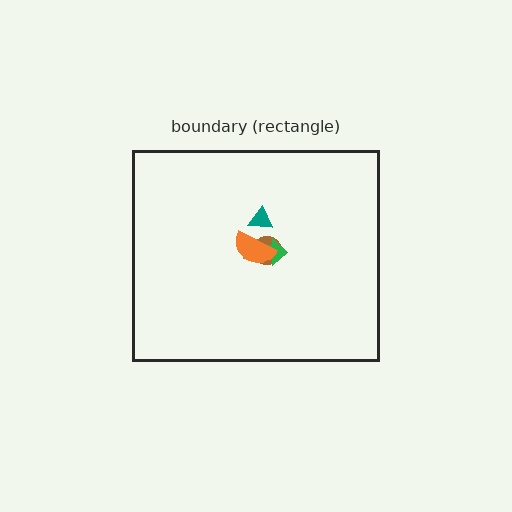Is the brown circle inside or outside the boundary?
Inside.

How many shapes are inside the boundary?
4 inside, 0 outside.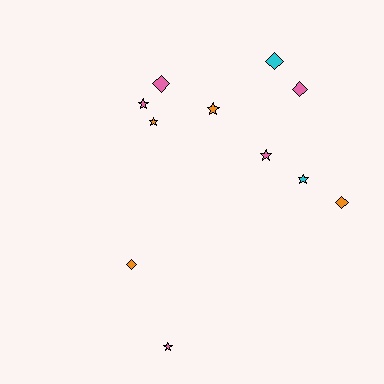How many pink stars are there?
There are 3 pink stars.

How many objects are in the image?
There are 11 objects.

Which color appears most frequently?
Pink, with 5 objects.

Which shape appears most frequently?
Star, with 6 objects.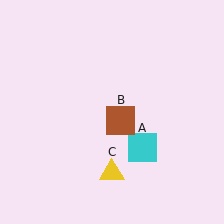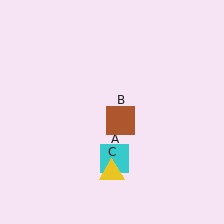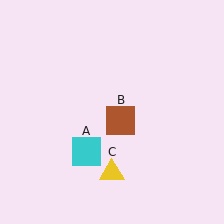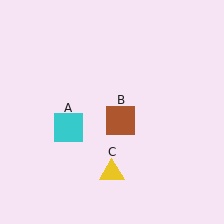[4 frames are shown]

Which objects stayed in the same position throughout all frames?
Brown square (object B) and yellow triangle (object C) remained stationary.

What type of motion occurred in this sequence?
The cyan square (object A) rotated clockwise around the center of the scene.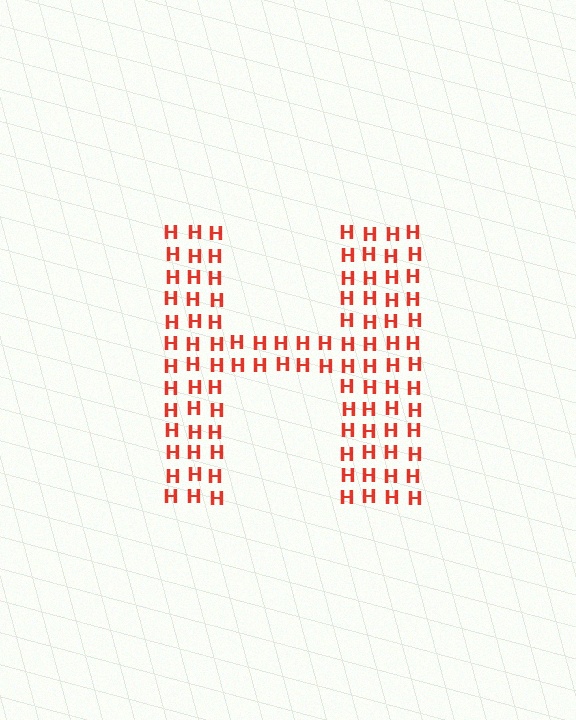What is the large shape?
The large shape is the letter H.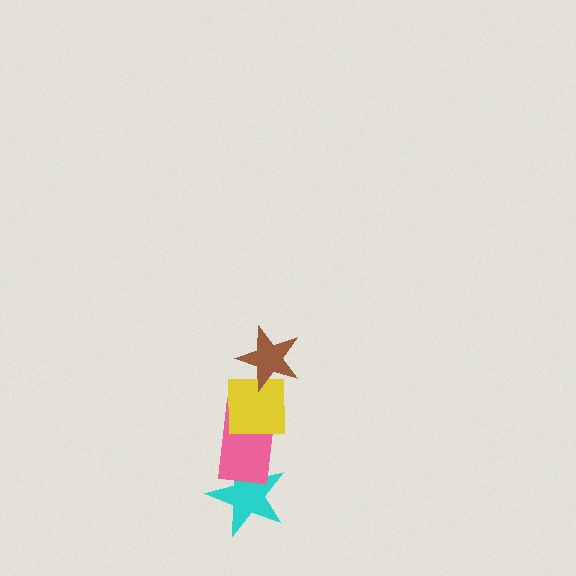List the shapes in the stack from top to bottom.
From top to bottom: the brown star, the yellow square, the pink rectangle, the cyan star.